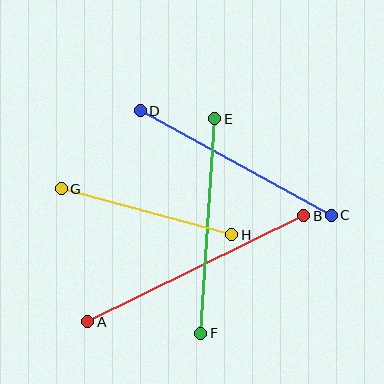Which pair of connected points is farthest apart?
Points A and B are farthest apart.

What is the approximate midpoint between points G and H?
The midpoint is at approximately (146, 212) pixels.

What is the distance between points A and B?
The distance is approximately 240 pixels.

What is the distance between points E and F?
The distance is approximately 215 pixels.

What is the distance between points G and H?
The distance is approximately 177 pixels.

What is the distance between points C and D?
The distance is approximately 218 pixels.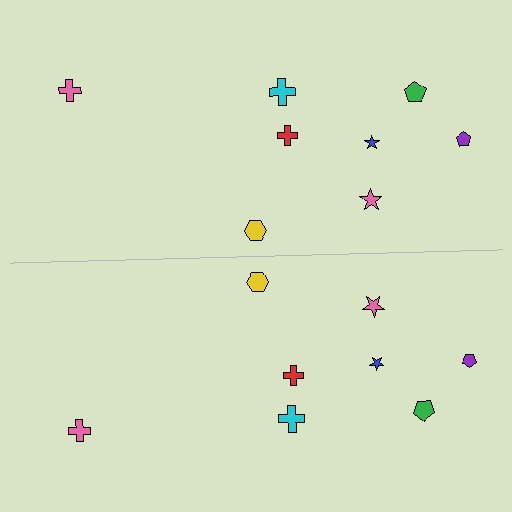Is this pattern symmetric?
Yes, this pattern has bilateral (reflection) symmetry.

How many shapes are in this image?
There are 16 shapes in this image.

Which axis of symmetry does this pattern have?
The pattern has a horizontal axis of symmetry running through the center of the image.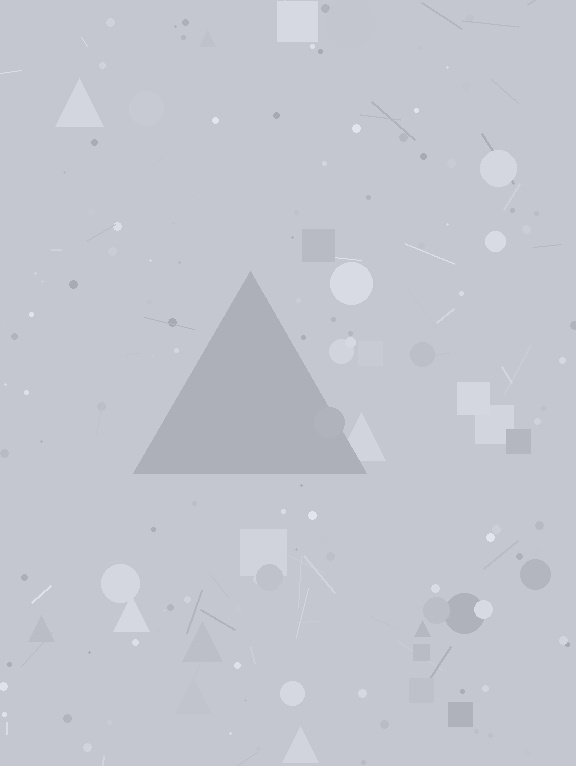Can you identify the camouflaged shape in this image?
The camouflaged shape is a triangle.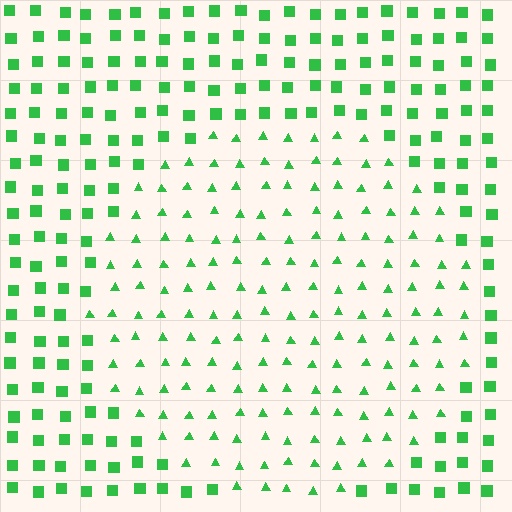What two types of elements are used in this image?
The image uses triangles inside the circle region and squares outside it.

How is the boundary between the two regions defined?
The boundary is defined by a change in element shape: triangles inside vs. squares outside. All elements share the same color and spacing.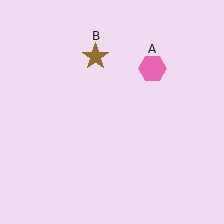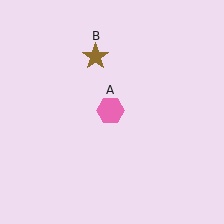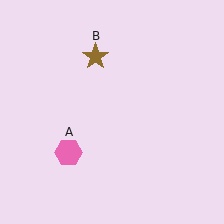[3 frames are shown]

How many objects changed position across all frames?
1 object changed position: pink hexagon (object A).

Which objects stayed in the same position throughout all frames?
Brown star (object B) remained stationary.